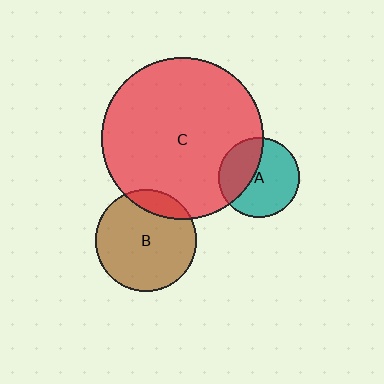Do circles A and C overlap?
Yes.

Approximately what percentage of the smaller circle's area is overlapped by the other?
Approximately 35%.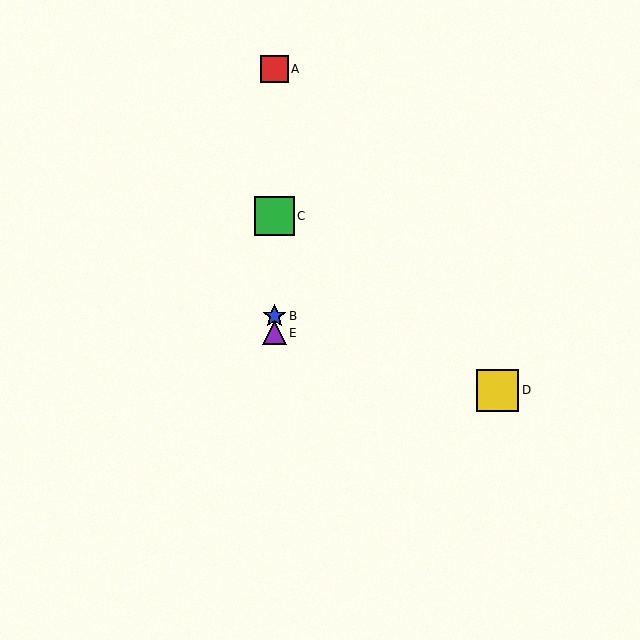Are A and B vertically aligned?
Yes, both are at x≈275.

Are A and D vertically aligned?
No, A is at x≈275 and D is at x≈498.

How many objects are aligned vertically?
4 objects (A, B, C, E) are aligned vertically.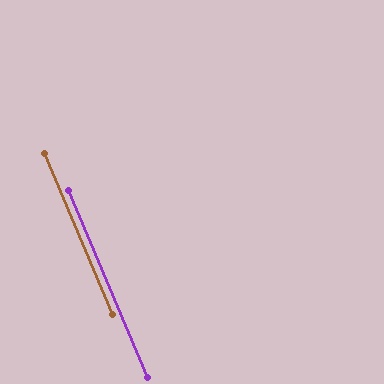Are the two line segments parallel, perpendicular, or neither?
Parallel — their directions differ by only 0.2°.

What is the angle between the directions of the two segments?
Approximately 0 degrees.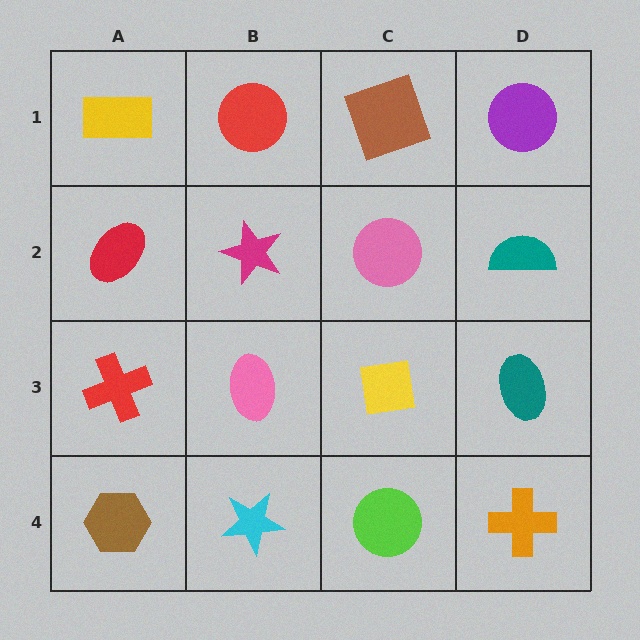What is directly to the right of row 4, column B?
A lime circle.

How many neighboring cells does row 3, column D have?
3.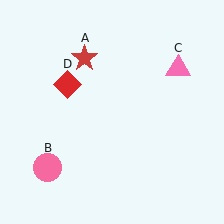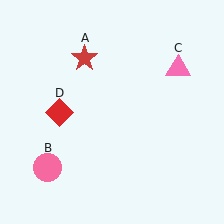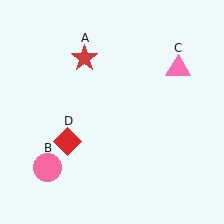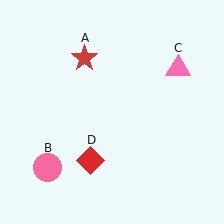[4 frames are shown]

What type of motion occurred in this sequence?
The red diamond (object D) rotated counterclockwise around the center of the scene.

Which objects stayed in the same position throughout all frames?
Red star (object A) and pink circle (object B) and pink triangle (object C) remained stationary.